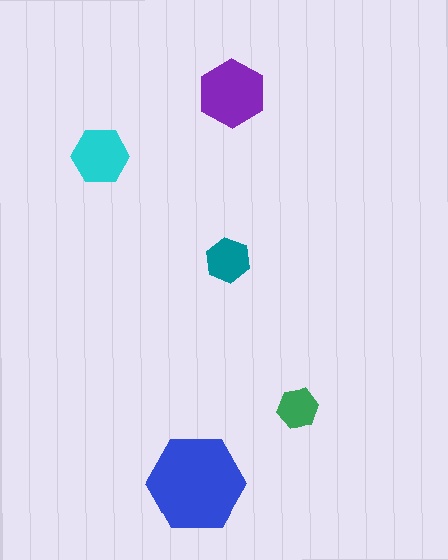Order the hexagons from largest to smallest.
the blue one, the purple one, the cyan one, the teal one, the green one.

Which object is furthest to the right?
The green hexagon is rightmost.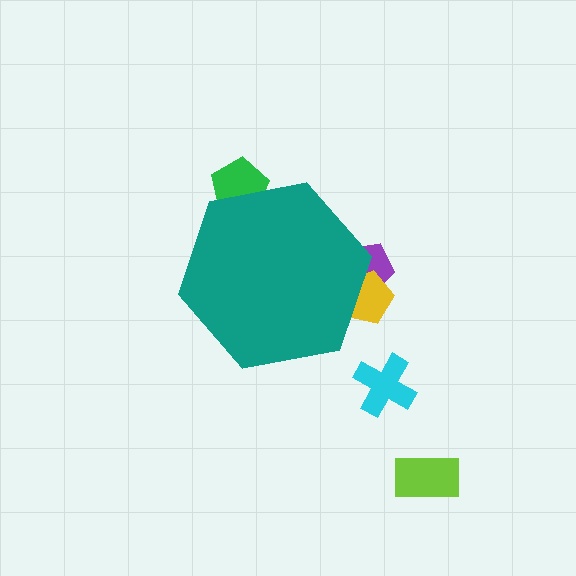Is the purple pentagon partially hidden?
Yes, the purple pentagon is partially hidden behind the teal hexagon.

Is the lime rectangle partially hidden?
No, the lime rectangle is fully visible.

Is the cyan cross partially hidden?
No, the cyan cross is fully visible.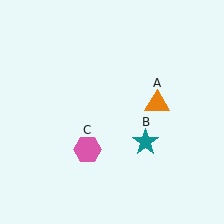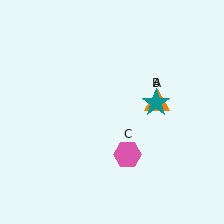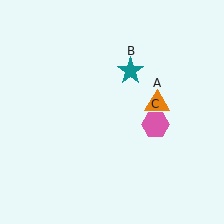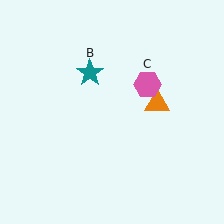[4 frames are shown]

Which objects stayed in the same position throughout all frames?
Orange triangle (object A) remained stationary.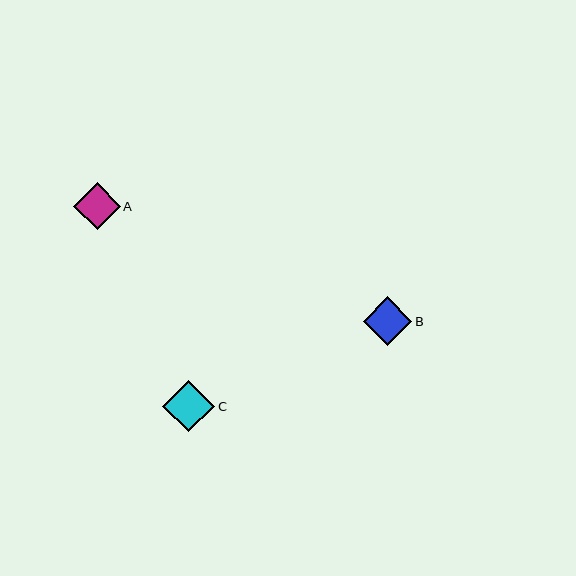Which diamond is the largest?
Diamond C is the largest with a size of approximately 52 pixels.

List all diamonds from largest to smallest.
From largest to smallest: C, B, A.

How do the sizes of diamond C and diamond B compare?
Diamond C and diamond B are approximately the same size.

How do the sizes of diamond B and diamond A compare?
Diamond B and diamond A are approximately the same size.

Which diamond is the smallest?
Diamond A is the smallest with a size of approximately 46 pixels.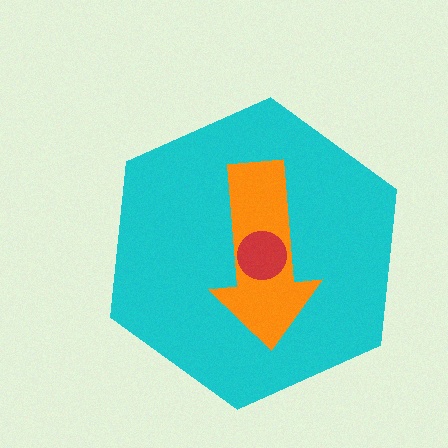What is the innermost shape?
The red circle.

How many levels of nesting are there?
3.